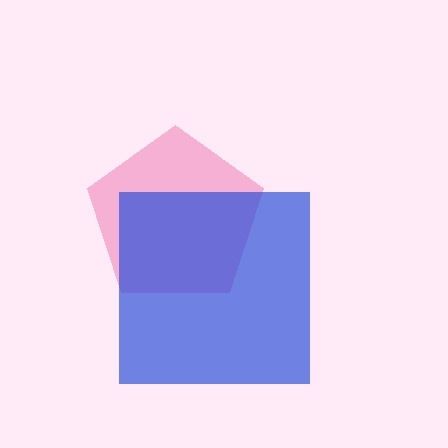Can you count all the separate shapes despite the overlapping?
Yes, there are 2 separate shapes.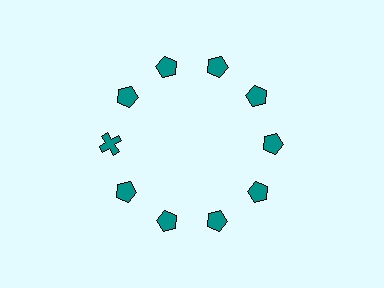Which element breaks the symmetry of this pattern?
The teal cross at roughly the 9 o'clock position breaks the symmetry. All other shapes are teal pentagons.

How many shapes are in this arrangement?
There are 10 shapes arranged in a ring pattern.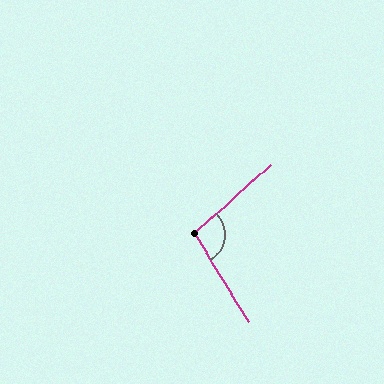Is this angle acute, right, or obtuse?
It is obtuse.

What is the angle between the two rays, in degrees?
Approximately 101 degrees.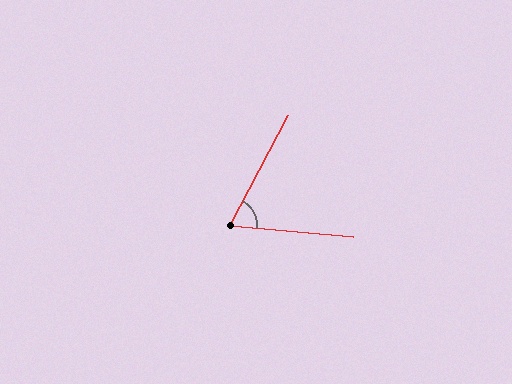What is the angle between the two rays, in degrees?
Approximately 67 degrees.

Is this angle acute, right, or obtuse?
It is acute.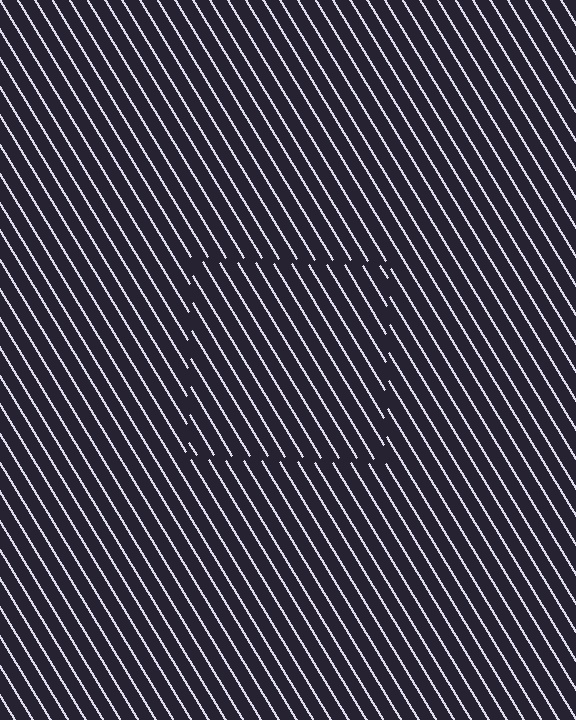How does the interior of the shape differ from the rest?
The interior of the shape contains the same grating, shifted by half a period — the contour is defined by the phase discontinuity where line-ends from the inner and outer gratings abut.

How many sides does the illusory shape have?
4 sides — the line-ends trace a square.